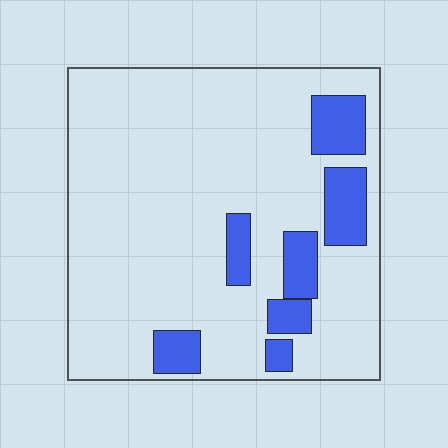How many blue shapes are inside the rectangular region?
7.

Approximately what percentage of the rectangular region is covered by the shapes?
Approximately 15%.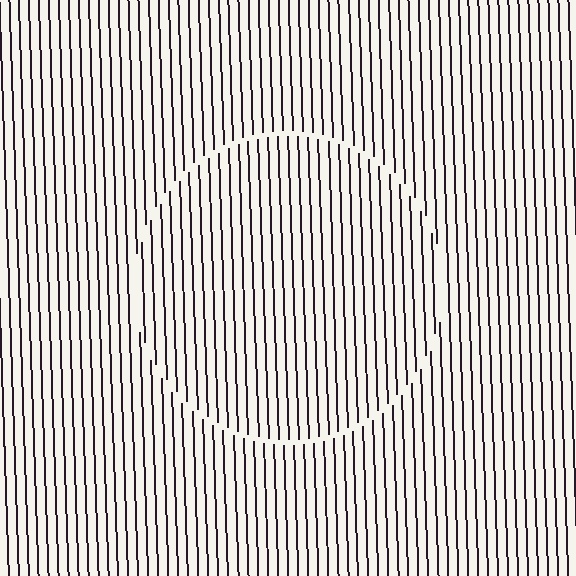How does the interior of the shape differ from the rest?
The interior of the shape contains the same grating, shifted by half a period — the contour is defined by the phase discontinuity where line-ends from the inner and outer gratings abut.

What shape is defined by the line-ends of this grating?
An illusory circle. The interior of the shape contains the same grating, shifted by half a period — the contour is defined by the phase discontinuity where line-ends from the inner and outer gratings abut.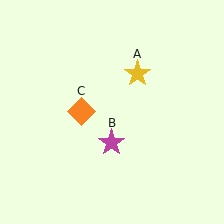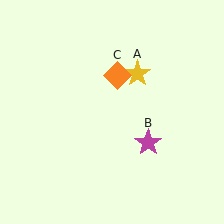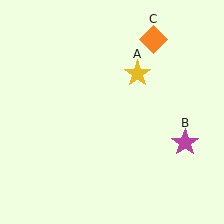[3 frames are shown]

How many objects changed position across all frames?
2 objects changed position: magenta star (object B), orange diamond (object C).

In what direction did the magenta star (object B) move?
The magenta star (object B) moved right.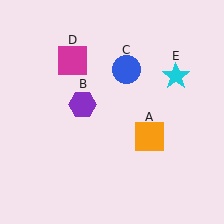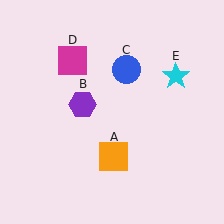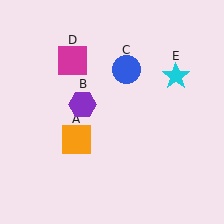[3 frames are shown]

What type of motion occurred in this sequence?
The orange square (object A) rotated clockwise around the center of the scene.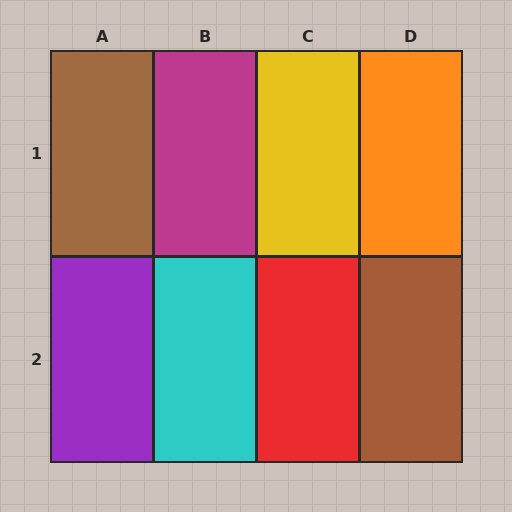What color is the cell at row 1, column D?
Orange.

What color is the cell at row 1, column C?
Yellow.